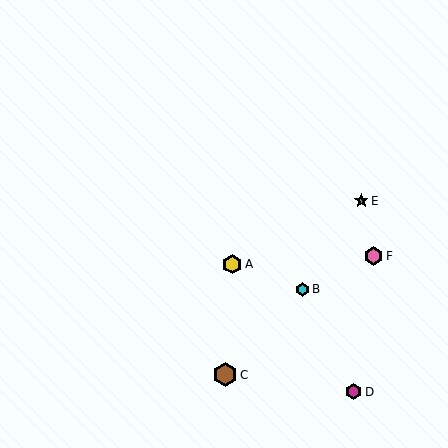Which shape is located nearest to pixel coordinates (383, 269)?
The pink hexagon (labeled F) at (374, 256) is nearest to that location.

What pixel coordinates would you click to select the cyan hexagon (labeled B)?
Click at (302, 289) to select the cyan hexagon B.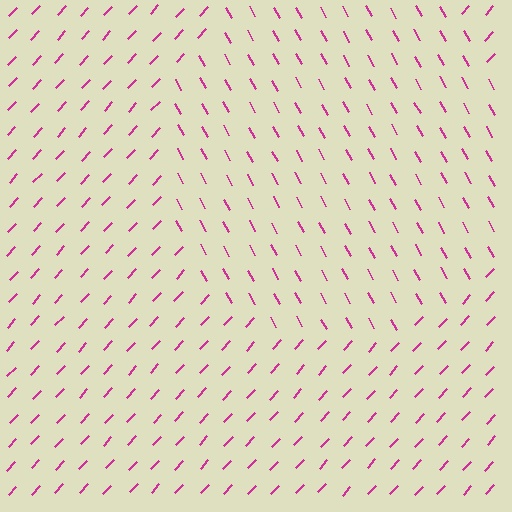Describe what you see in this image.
The image is filled with small magenta line segments. A circle region in the image has lines oriented differently from the surrounding lines, creating a visible texture boundary.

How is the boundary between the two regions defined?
The boundary is defined purely by a change in line orientation (approximately 72 degrees difference). All lines are the same color and thickness.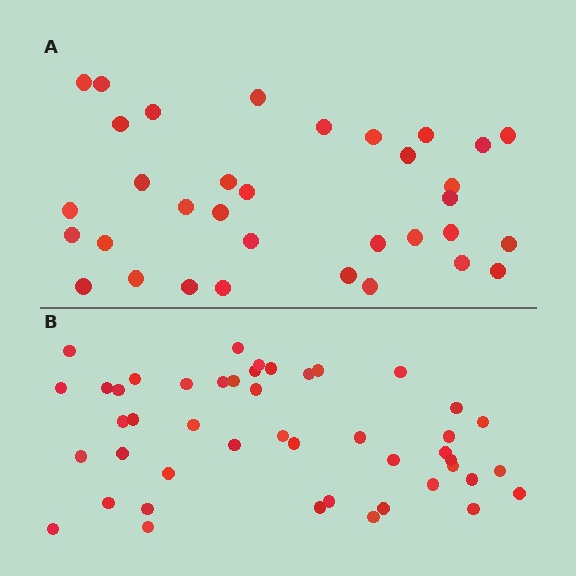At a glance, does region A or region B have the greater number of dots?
Region B (the bottom region) has more dots.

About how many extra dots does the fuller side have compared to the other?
Region B has roughly 12 or so more dots than region A.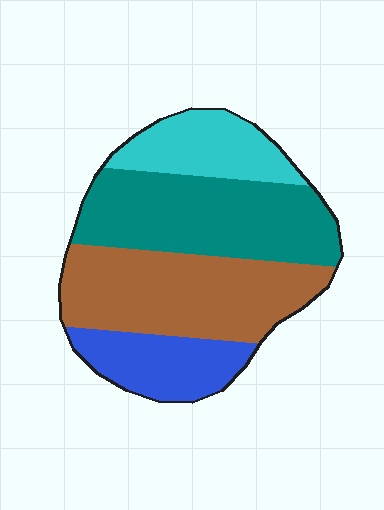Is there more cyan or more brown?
Brown.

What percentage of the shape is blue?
Blue covers about 15% of the shape.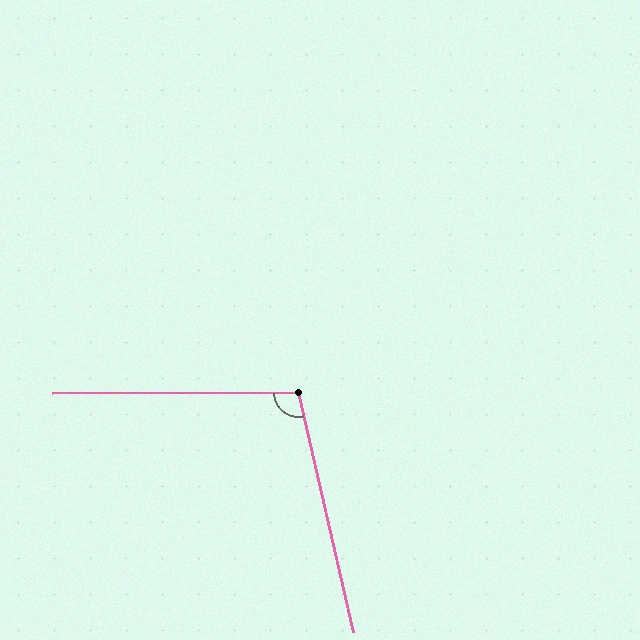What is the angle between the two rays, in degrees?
Approximately 102 degrees.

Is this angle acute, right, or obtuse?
It is obtuse.